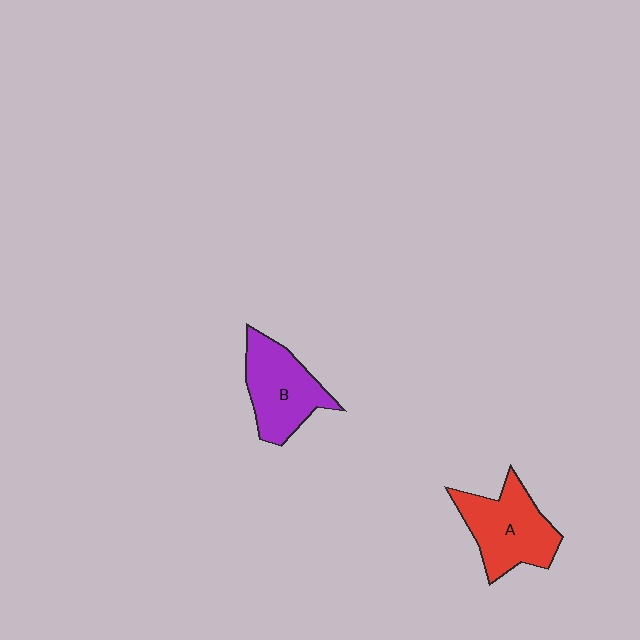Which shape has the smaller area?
Shape B (purple).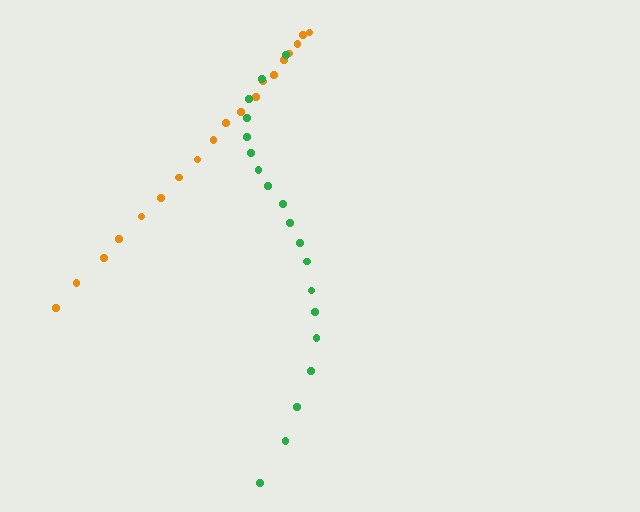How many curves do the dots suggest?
There are 2 distinct paths.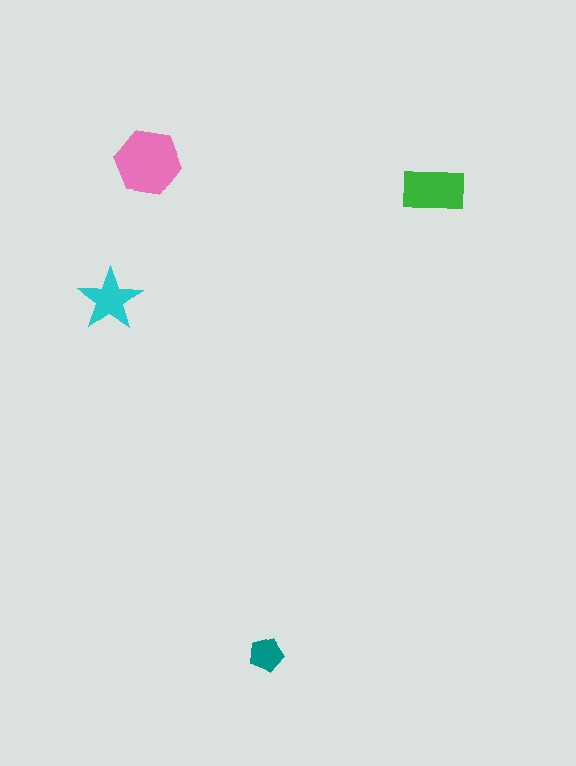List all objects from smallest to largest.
The teal pentagon, the cyan star, the green rectangle, the pink hexagon.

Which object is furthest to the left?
The cyan star is leftmost.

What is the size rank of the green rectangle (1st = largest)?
2nd.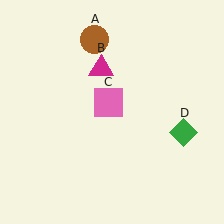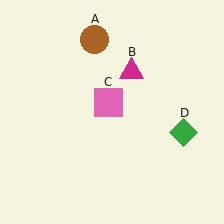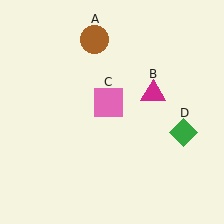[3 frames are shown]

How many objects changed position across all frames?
1 object changed position: magenta triangle (object B).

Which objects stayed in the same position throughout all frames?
Brown circle (object A) and pink square (object C) and green diamond (object D) remained stationary.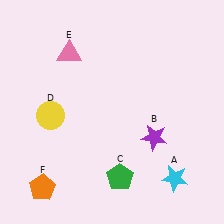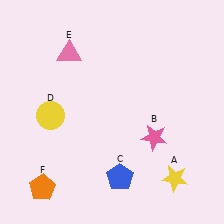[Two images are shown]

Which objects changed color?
A changed from cyan to yellow. B changed from purple to pink. C changed from green to blue.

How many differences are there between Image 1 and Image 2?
There are 3 differences between the two images.